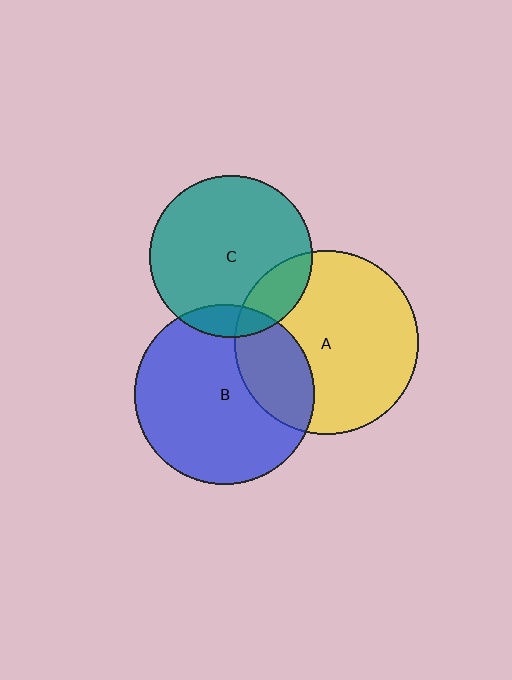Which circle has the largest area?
Circle A (yellow).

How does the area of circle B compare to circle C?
Approximately 1.2 times.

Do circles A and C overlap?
Yes.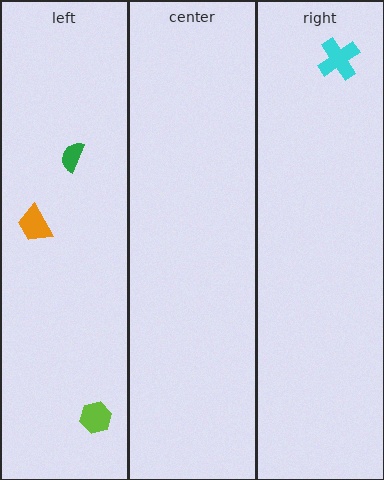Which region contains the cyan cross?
The right region.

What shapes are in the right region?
The cyan cross.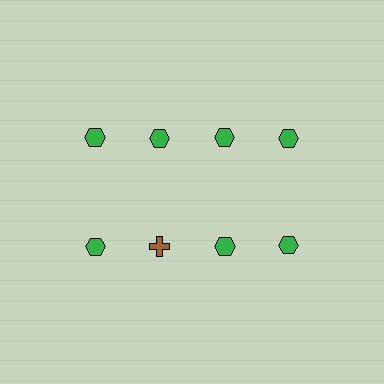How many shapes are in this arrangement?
There are 8 shapes arranged in a grid pattern.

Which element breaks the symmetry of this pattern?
The brown cross in the second row, second from left column breaks the symmetry. All other shapes are green hexagons.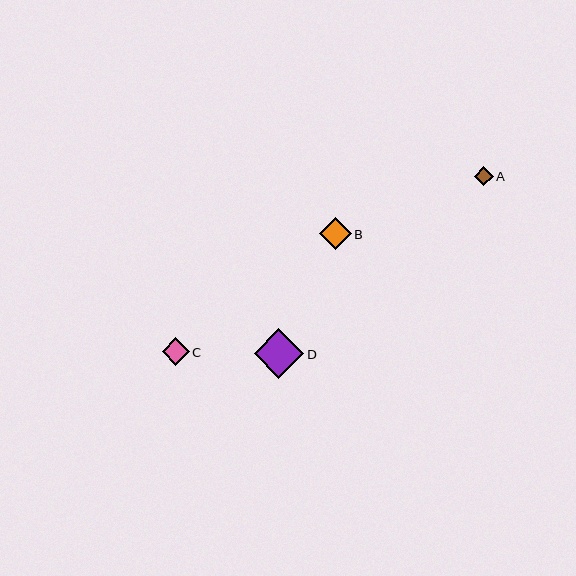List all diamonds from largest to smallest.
From largest to smallest: D, B, C, A.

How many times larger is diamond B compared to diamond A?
Diamond B is approximately 1.7 times the size of diamond A.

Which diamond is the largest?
Diamond D is the largest with a size of approximately 50 pixels.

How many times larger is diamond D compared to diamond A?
Diamond D is approximately 2.6 times the size of diamond A.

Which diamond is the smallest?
Diamond A is the smallest with a size of approximately 19 pixels.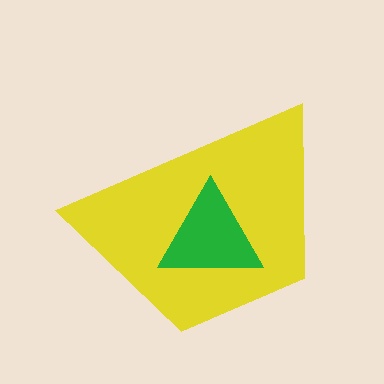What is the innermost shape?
The green triangle.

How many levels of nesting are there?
2.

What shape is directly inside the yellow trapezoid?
The green triangle.